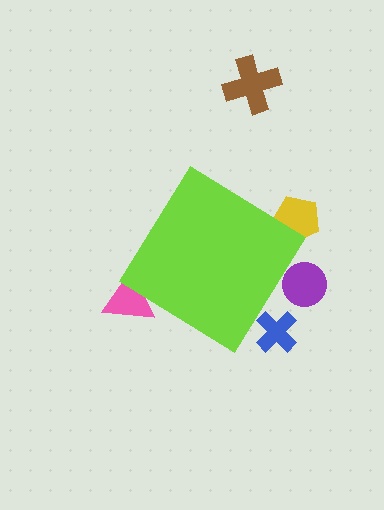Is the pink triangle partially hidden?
Yes, the pink triangle is partially hidden behind the lime diamond.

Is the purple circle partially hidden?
Yes, the purple circle is partially hidden behind the lime diamond.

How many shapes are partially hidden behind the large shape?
4 shapes are partially hidden.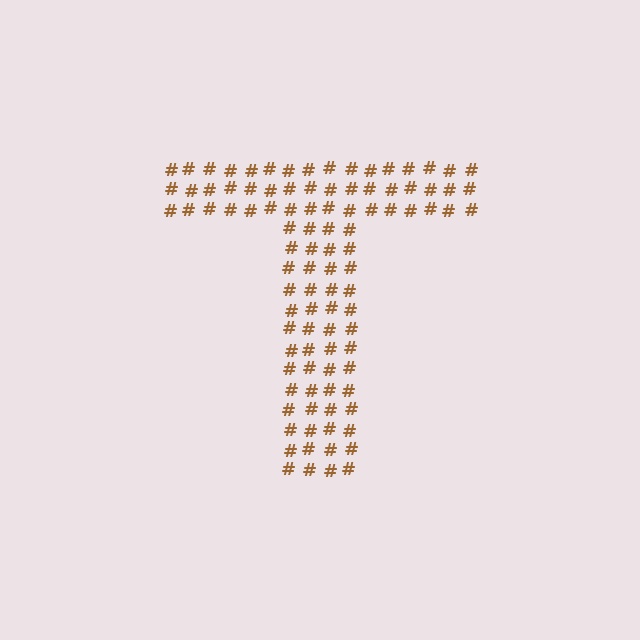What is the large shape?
The large shape is the letter T.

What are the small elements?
The small elements are hash symbols.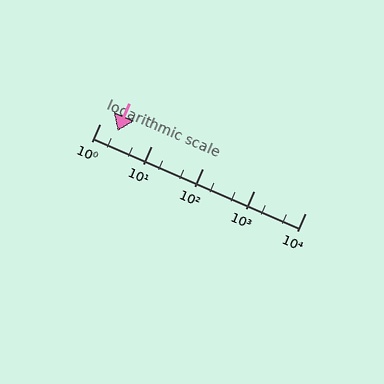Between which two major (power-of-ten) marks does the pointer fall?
The pointer is between 1 and 10.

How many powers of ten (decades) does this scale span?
The scale spans 4 decades, from 1 to 10000.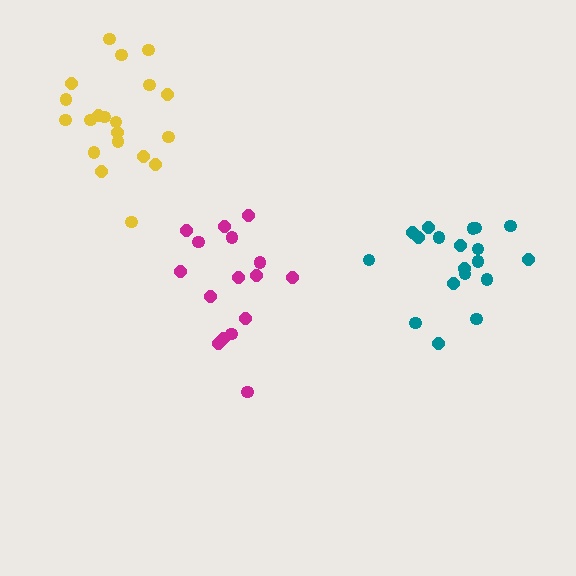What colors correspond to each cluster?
The clusters are colored: teal, magenta, yellow.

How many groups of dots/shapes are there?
There are 3 groups.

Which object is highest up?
The yellow cluster is topmost.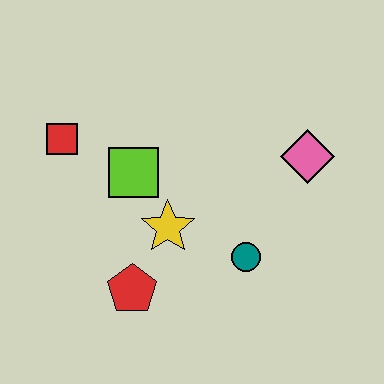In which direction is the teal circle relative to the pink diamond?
The teal circle is below the pink diamond.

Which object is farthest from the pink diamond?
The red square is farthest from the pink diamond.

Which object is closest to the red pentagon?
The yellow star is closest to the red pentagon.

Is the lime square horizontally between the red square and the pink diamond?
Yes